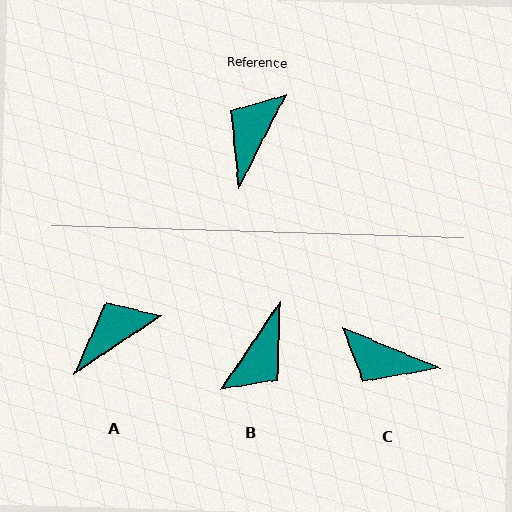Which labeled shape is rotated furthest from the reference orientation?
B, about 173 degrees away.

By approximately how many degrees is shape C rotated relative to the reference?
Approximately 95 degrees counter-clockwise.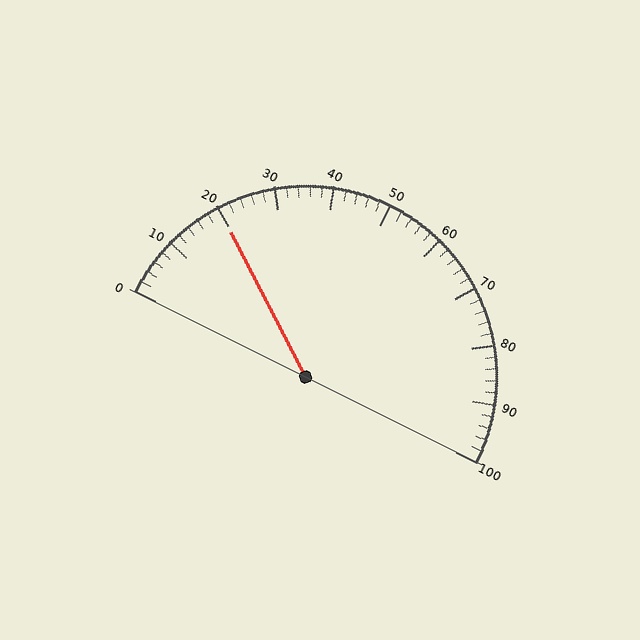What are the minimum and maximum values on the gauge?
The gauge ranges from 0 to 100.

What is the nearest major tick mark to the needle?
The nearest major tick mark is 20.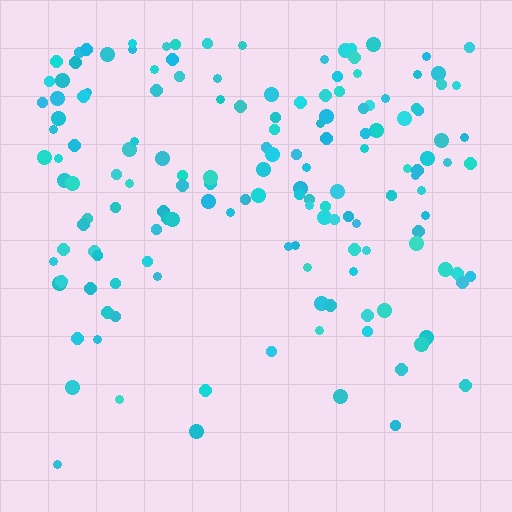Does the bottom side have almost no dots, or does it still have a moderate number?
Still a moderate number, just noticeably fewer than the top.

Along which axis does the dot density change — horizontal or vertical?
Vertical.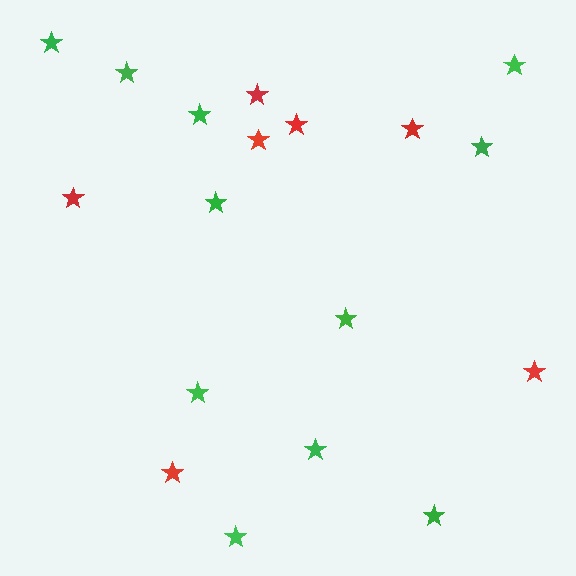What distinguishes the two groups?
There are 2 groups: one group of red stars (7) and one group of green stars (11).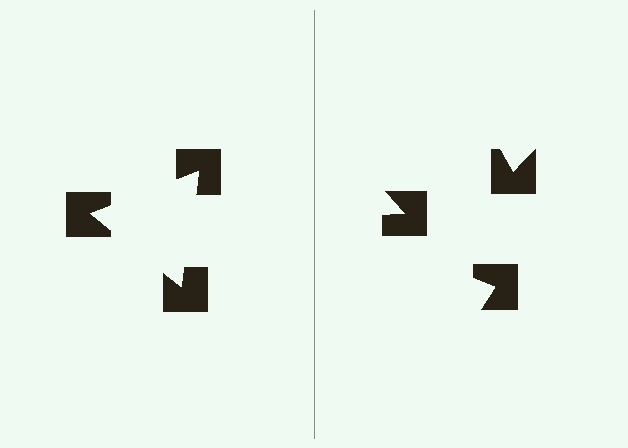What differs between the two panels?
The notched squares are positioned identically on both sides; only the wedge orientations differ. On the left they align to a triangle; on the right they are misaligned.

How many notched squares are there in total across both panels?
6 — 3 on each side.